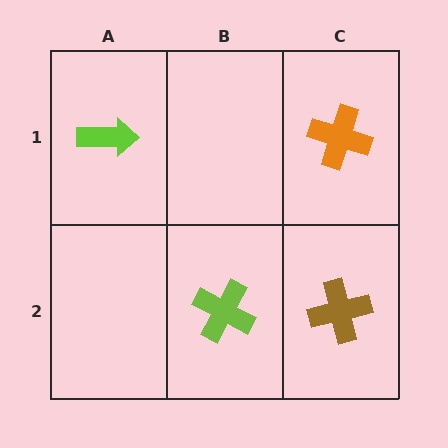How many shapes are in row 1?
2 shapes.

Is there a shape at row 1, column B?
No, that cell is empty.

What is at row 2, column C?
A brown cross.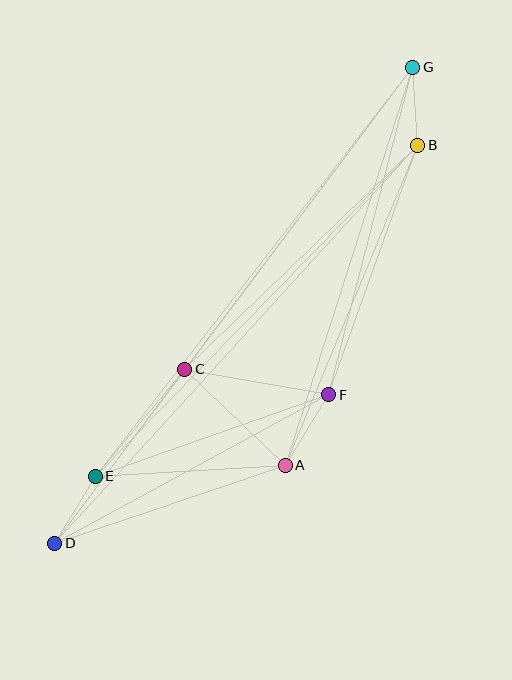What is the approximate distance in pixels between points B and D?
The distance between B and D is approximately 539 pixels.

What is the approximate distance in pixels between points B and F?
The distance between B and F is approximately 265 pixels.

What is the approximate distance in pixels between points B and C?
The distance between B and C is approximately 323 pixels.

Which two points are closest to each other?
Points B and G are closest to each other.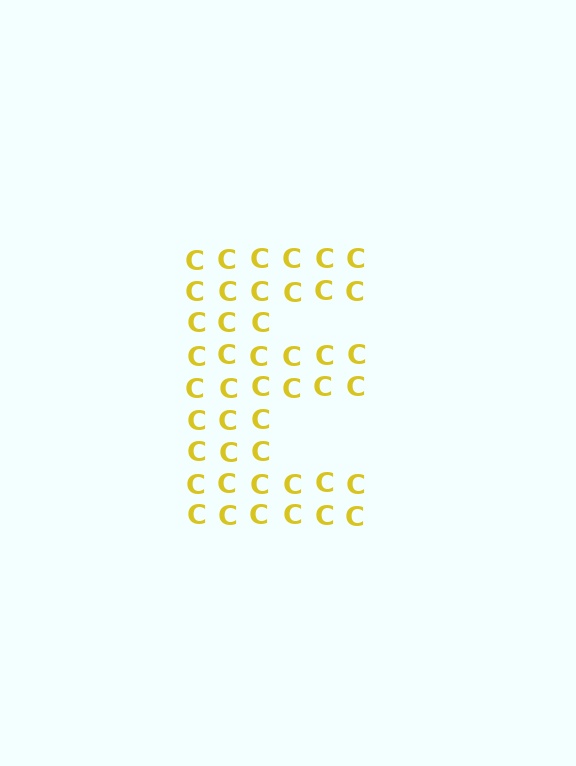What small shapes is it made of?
It is made of small letter C's.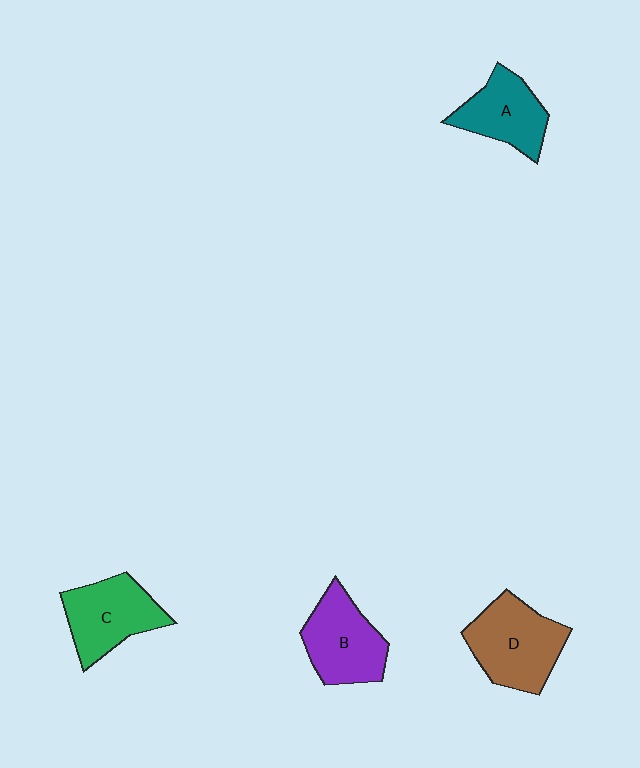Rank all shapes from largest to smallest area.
From largest to smallest: D (brown), B (purple), C (green), A (teal).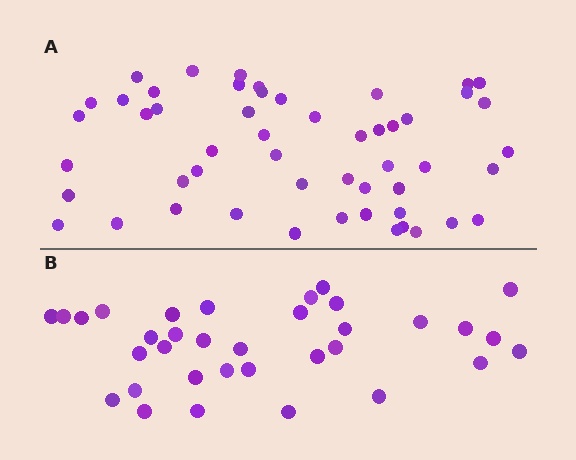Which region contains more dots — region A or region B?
Region A (the top region) has more dots.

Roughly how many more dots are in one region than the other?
Region A has approximately 20 more dots than region B.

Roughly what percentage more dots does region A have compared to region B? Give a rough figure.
About 55% more.